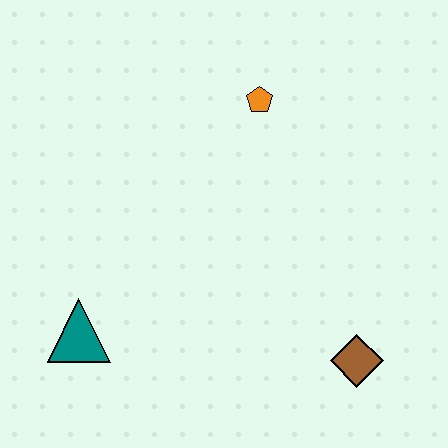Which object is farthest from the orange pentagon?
The teal triangle is farthest from the orange pentagon.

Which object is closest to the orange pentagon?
The brown diamond is closest to the orange pentagon.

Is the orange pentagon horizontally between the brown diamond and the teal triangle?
Yes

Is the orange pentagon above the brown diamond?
Yes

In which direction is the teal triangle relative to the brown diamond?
The teal triangle is to the left of the brown diamond.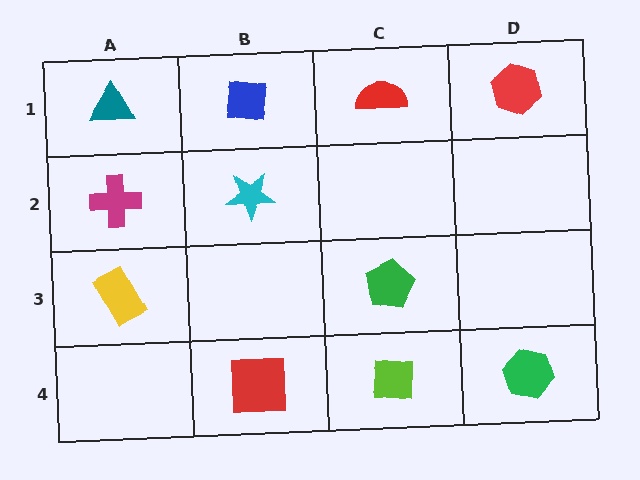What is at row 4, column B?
A red square.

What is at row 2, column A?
A magenta cross.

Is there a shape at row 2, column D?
No, that cell is empty.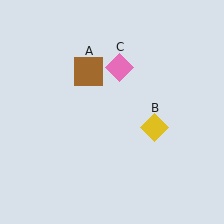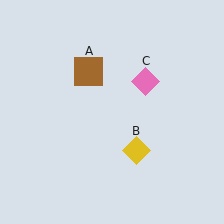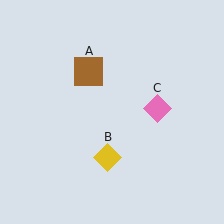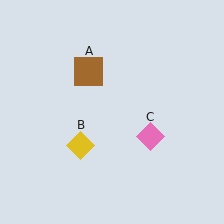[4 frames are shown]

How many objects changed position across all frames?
2 objects changed position: yellow diamond (object B), pink diamond (object C).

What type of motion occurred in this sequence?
The yellow diamond (object B), pink diamond (object C) rotated clockwise around the center of the scene.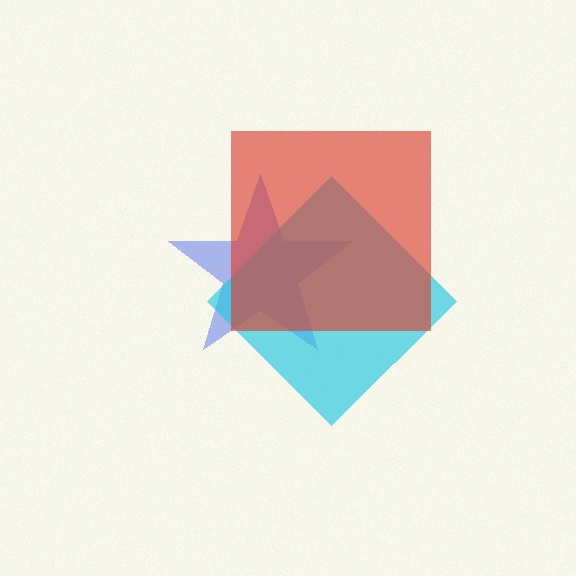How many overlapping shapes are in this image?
There are 3 overlapping shapes in the image.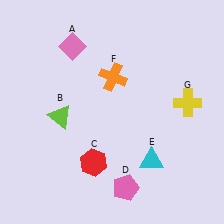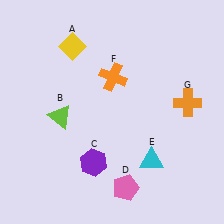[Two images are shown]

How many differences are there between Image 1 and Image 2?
There are 3 differences between the two images.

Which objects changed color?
A changed from pink to yellow. C changed from red to purple. G changed from yellow to orange.